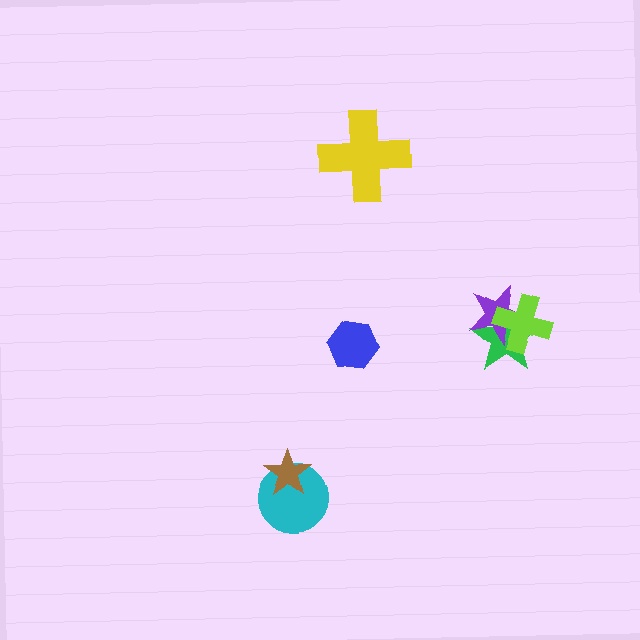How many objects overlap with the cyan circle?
1 object overlaps with the cyan circle.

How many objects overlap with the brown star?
1 object overlaps with the brown star.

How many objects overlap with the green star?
2 objects overlap with the green star.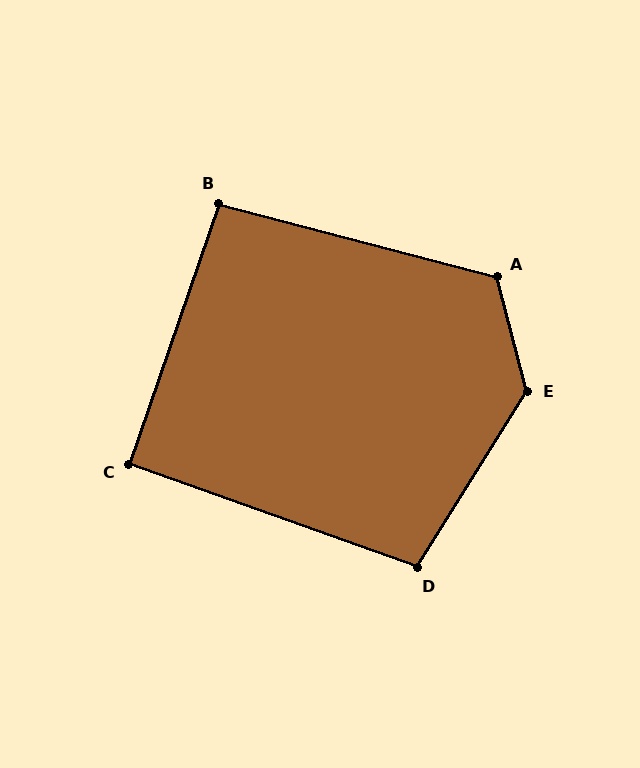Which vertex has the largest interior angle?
E, at approximately 133 degrees.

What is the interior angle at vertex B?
Approximately 94 degrees (approximately right).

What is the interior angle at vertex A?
Approximately 119 degrees (obtuse).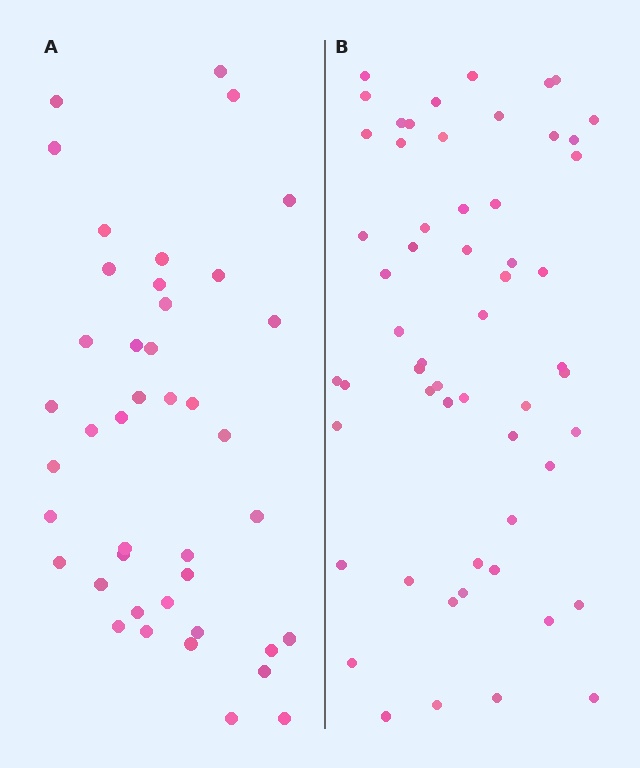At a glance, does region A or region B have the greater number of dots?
Region B (the right region) has more dots.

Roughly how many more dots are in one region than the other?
Region B has approximately 15 more dots than region A.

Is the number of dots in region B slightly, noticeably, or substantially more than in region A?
Region B has noticeably more, but not dramatically so. The ratio is roughly 1.4 to 1.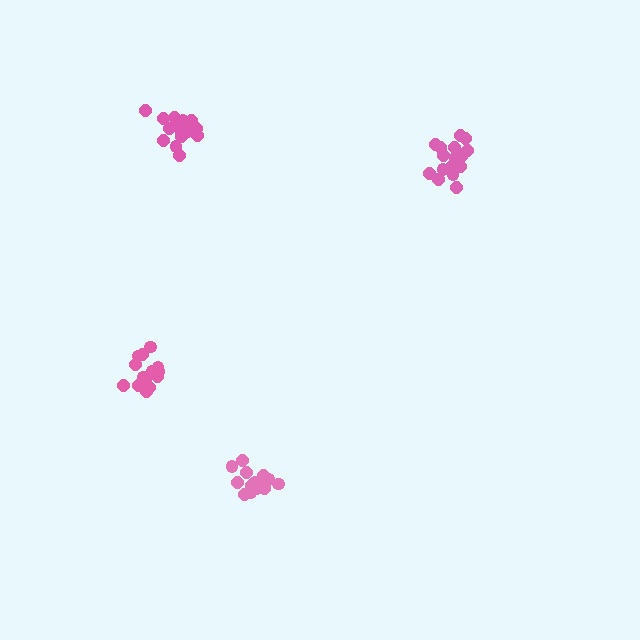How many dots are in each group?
Group 1: 15 dots, Group 2: 16 dots, Group 3: 14 dots, Group 4: 16 dots (61 total).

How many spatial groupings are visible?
There are 4 spatial groupings.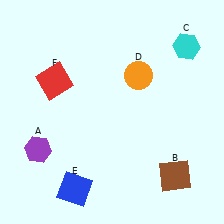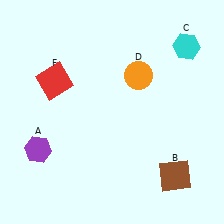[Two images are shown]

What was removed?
The blue square (E) was removed in Image 2.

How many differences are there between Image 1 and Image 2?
There is 1 difference between the two images.